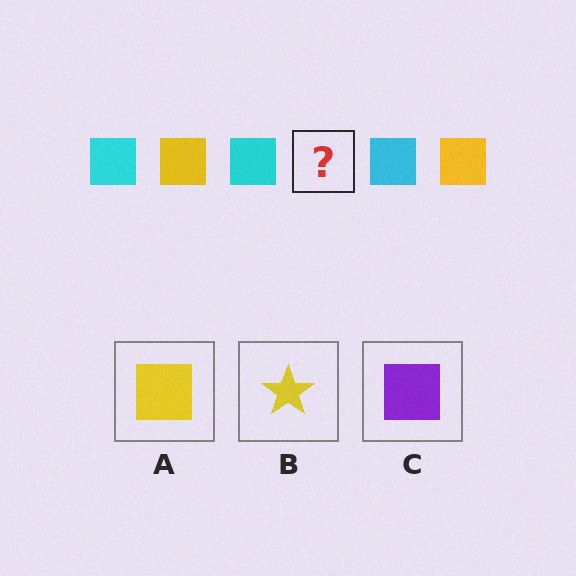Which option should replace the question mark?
Option A.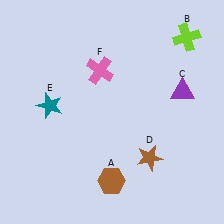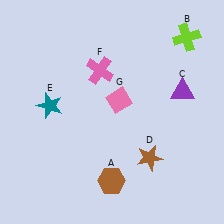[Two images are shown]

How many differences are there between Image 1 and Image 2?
There is 1 difference between the two images.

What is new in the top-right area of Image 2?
A pink diamond (G) was added in the top-right area of Image 2.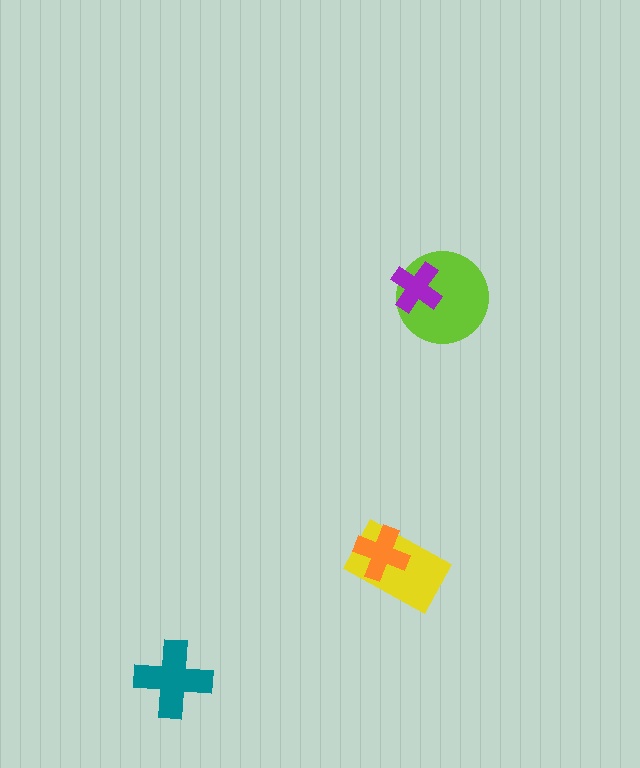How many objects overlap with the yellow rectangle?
1 object overlaps with the yellow rectangle.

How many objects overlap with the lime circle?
1 object overlaps with the lime circle.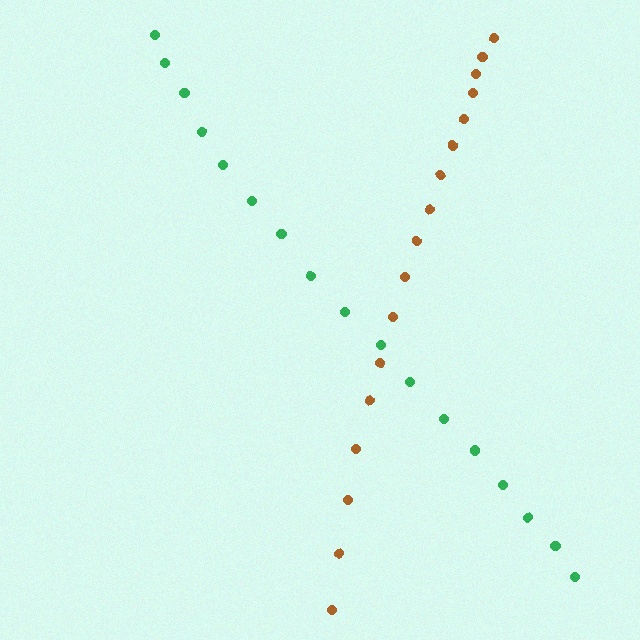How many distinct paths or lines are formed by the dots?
There are 2 distinct paths.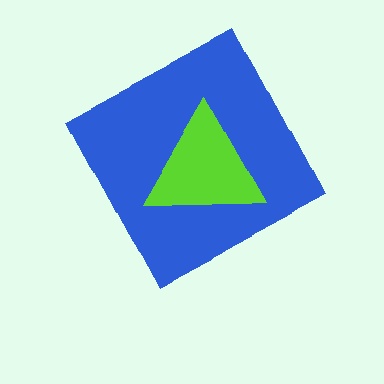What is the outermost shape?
The blue diamond.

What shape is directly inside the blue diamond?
The lime triangle.